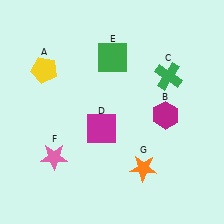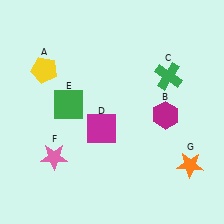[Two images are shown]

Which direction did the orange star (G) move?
The orange star (G) moved right.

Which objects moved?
The objects that moved are: the green square (E), the orange star (G).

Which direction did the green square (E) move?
The green square (E) moved down.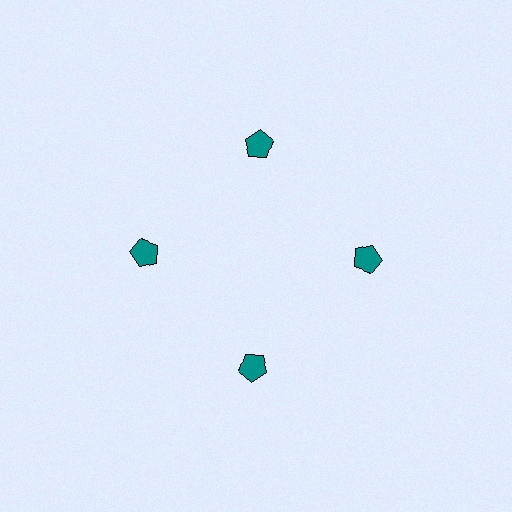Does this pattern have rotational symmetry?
Yes, this pattern has 4-fold rotational symmetry. It looks the same after rotating 90 degrees around the center.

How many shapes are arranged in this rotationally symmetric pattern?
There are 4 shapes, arranged in 4 groups of 1.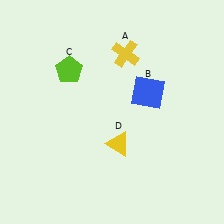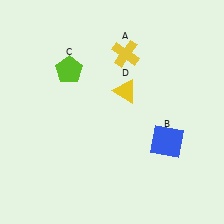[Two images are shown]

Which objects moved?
The objects that moved are: the blue square (B), the yellow triangle (D).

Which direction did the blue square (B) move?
The blue square (B) moved down.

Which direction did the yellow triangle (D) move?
The yellow triangle (D) moved up.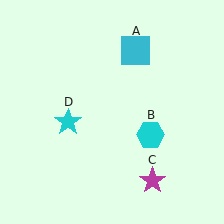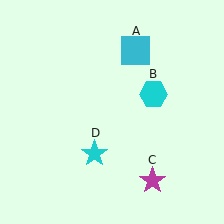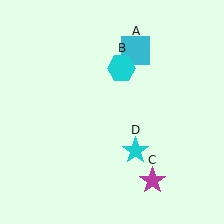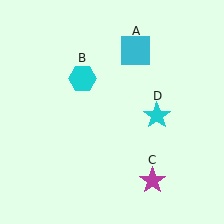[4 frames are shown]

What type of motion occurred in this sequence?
The cyan hexagon (object B), cyan star (object D) rotated counterclockwise around the center of the scene.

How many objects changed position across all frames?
2 objects changed position: cyan hexagon (object B), cyan star (object D).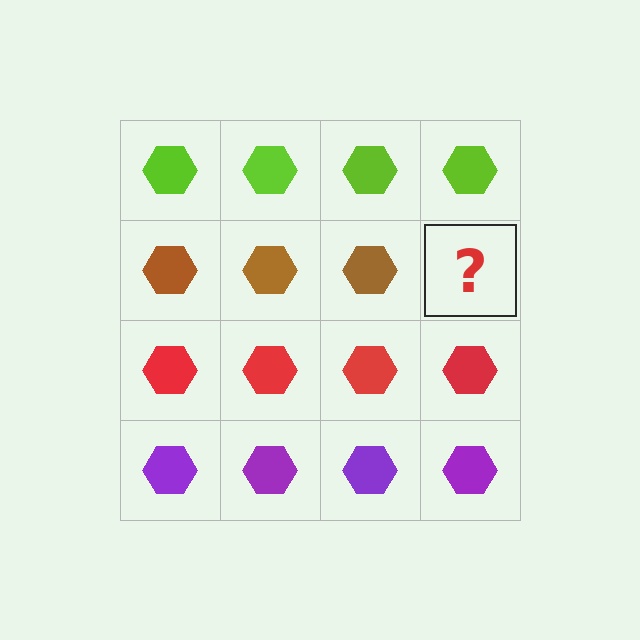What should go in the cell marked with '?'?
The missing cell should contain a brown hexagon.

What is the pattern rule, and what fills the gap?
The rule is that each row has a consistent color. The gap should be filled with a brown hexagon.